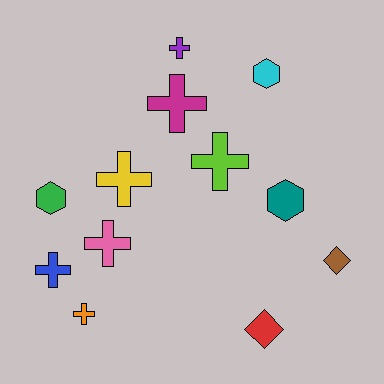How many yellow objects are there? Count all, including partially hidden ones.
There is 1 yellow object.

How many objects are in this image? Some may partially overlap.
There are 12 objects.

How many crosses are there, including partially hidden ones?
There are 7 crosses.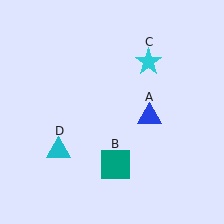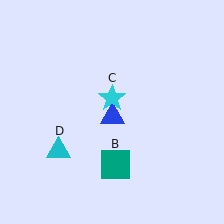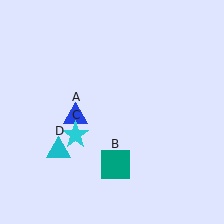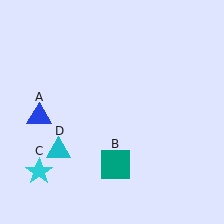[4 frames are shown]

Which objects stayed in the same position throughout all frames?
Teal square (object B) and cyan triangle (object D) remained stationary.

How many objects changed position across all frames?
2 objects changed position: blue triangle (object A), cyan star (object C).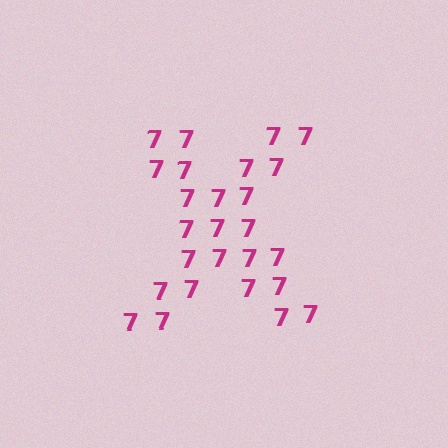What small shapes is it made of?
It is made of small digit 7's.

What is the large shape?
The large shape is the letter X.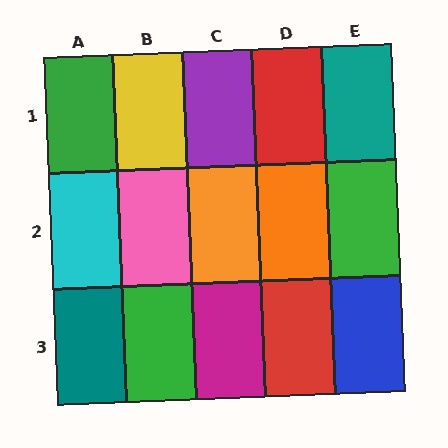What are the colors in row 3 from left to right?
Teal, green, magenta, red, blue.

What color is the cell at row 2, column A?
Cyan.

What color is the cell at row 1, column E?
Teal.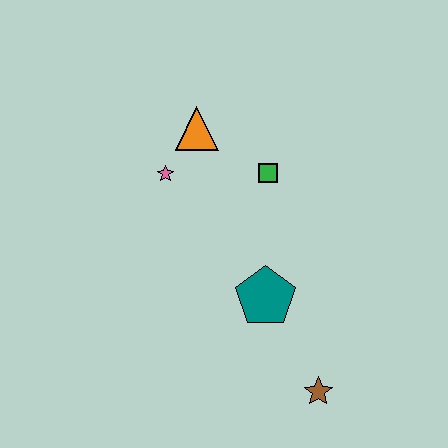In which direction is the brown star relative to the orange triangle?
The brown star is below the orange triangle.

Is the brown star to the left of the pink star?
No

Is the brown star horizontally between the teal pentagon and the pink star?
No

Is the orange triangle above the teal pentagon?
Yes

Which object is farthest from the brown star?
The orange triangle is farthest from the brown star.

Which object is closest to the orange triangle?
The pink star is closest to the orange triangle.